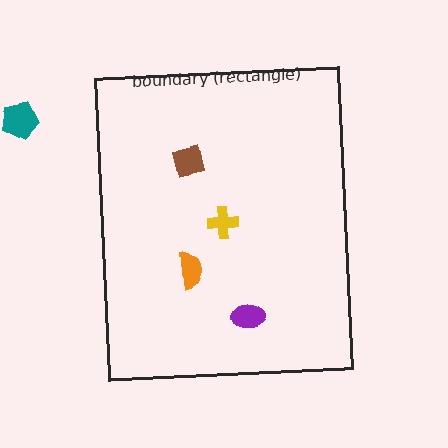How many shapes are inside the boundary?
4 inside, 1 outside.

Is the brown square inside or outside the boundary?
Inside.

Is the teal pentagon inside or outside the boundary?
Outside.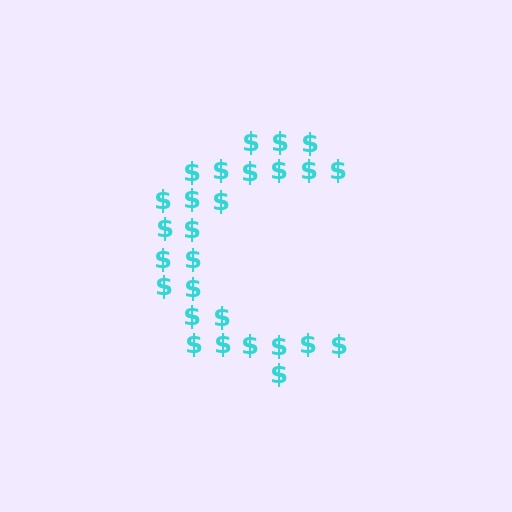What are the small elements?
The small elements are dollar signs.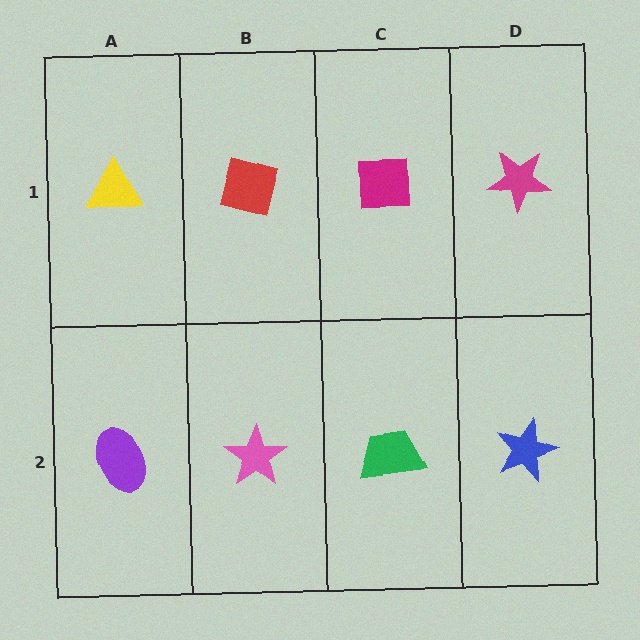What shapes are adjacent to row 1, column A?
A purple ellipse (row 2, column A), a red square (row 1, column B).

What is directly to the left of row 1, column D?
A magenta square.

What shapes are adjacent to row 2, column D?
A magenta star (row 1, column D), a green trapezoid (row 2, column C).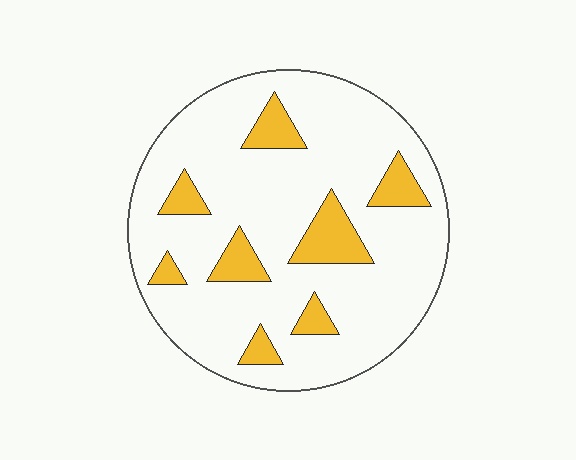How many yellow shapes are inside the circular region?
8.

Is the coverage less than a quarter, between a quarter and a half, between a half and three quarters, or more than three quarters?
Less than a quarter.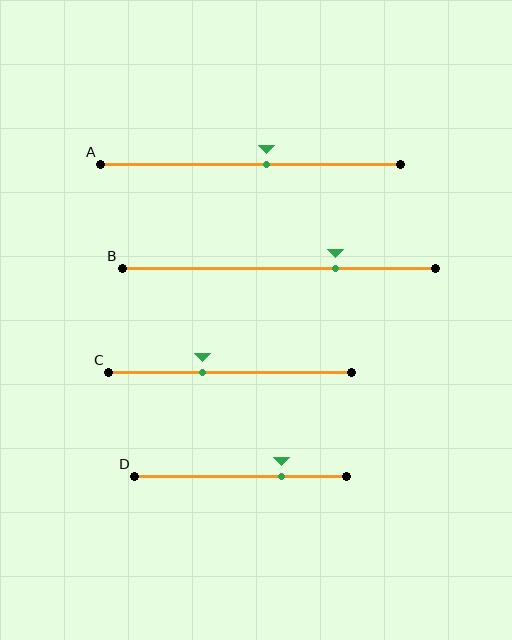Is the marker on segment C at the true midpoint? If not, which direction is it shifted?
No, the marker on segment C is shifted to the left by about 11% of the segment length.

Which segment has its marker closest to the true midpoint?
Segment A has its marker closest to the true midpoint.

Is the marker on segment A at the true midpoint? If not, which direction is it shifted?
No, the marker on segment A is shifted to the right by about 5% of the segment length.